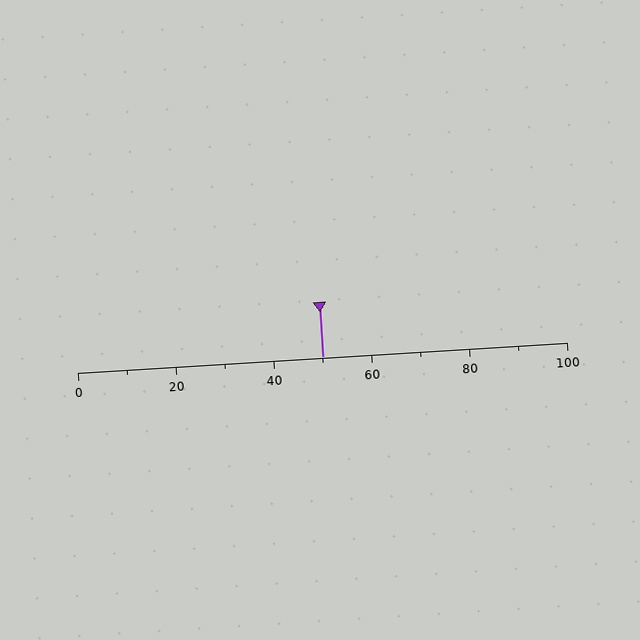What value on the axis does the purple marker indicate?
The marker indicates approximately 50.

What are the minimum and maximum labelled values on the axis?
The axis runs from 0 to 100.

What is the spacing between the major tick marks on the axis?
The major ticks are spaced 20 apart.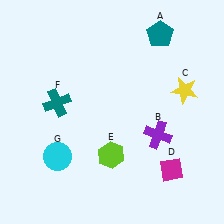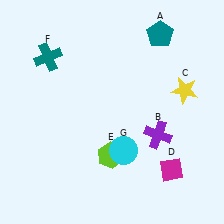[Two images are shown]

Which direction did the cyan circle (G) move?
The cyan circle (G) moved right.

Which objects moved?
The objects that moved are: the teal cross (F), the cyan circle (G).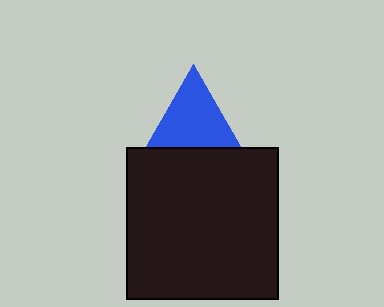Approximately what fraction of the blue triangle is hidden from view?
Roughly 49% of the blue triangle is hidden behind the black square.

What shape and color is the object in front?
The object in front is a black square.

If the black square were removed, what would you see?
You would see the complete blue triangle.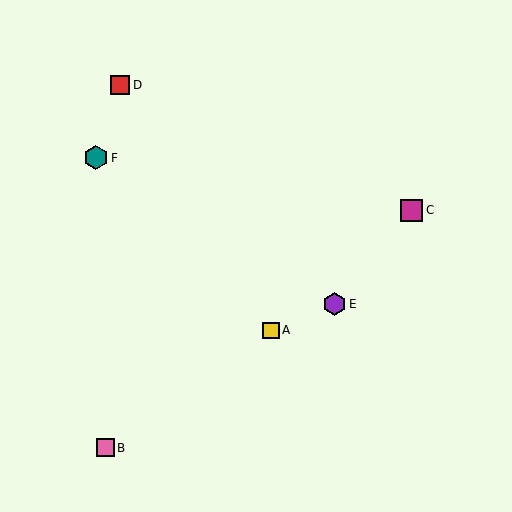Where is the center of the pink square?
The center of the pink square is at (105, 448).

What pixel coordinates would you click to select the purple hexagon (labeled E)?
Click at (334, 304) to select the purple hexagon E.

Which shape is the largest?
The teal hexagon (labeled F) is the largest.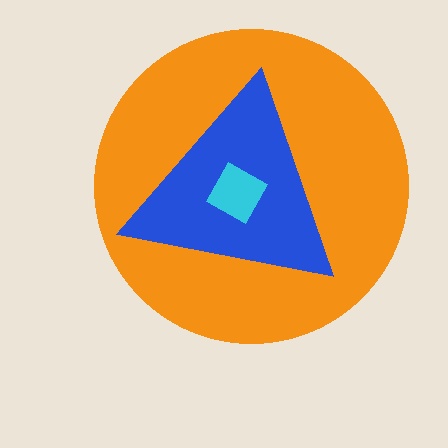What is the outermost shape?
The orange circle.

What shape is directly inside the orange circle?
The blue triangle.